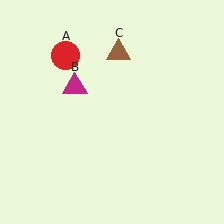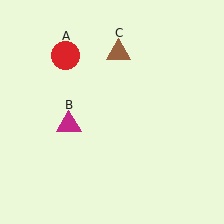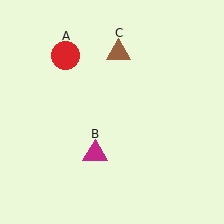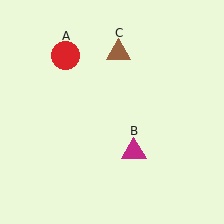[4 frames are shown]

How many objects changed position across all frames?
1 object changed position: magenta triangle (object B).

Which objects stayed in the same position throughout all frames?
Red circle (object A) and brown triangle (object C) remained stationary.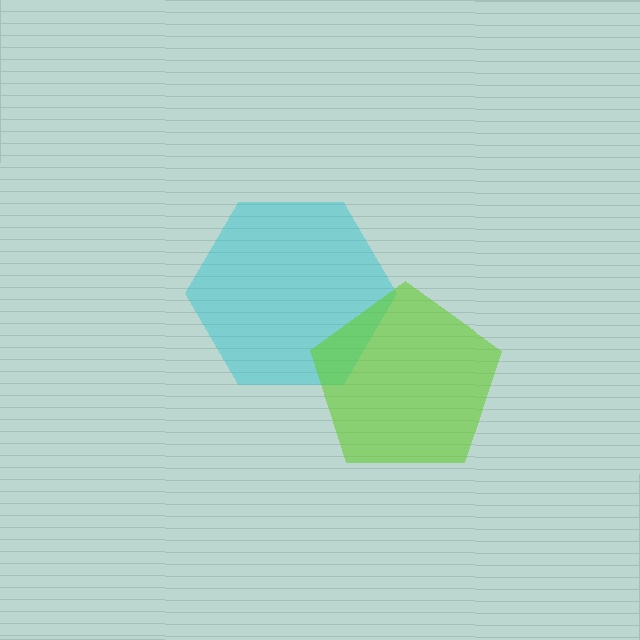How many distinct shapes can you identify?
There are 2 distinct shapes: a cyan hexagon, a lime pentagon.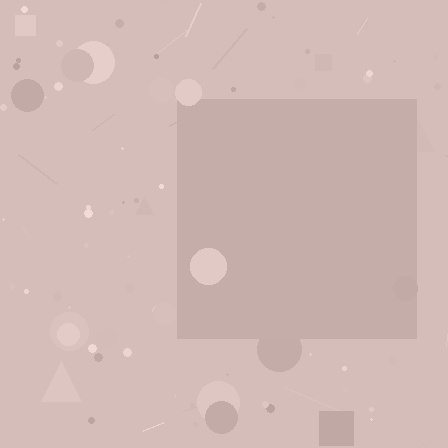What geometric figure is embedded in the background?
A square is embedded in the background.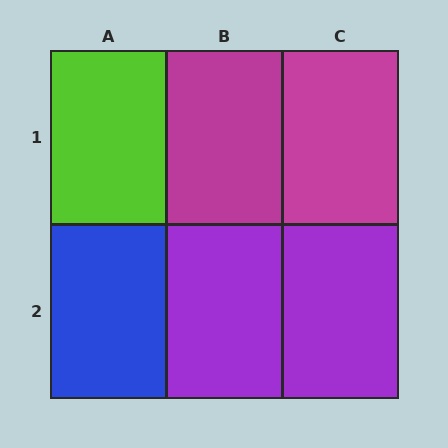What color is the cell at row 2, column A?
Blue.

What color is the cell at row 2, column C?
Purple.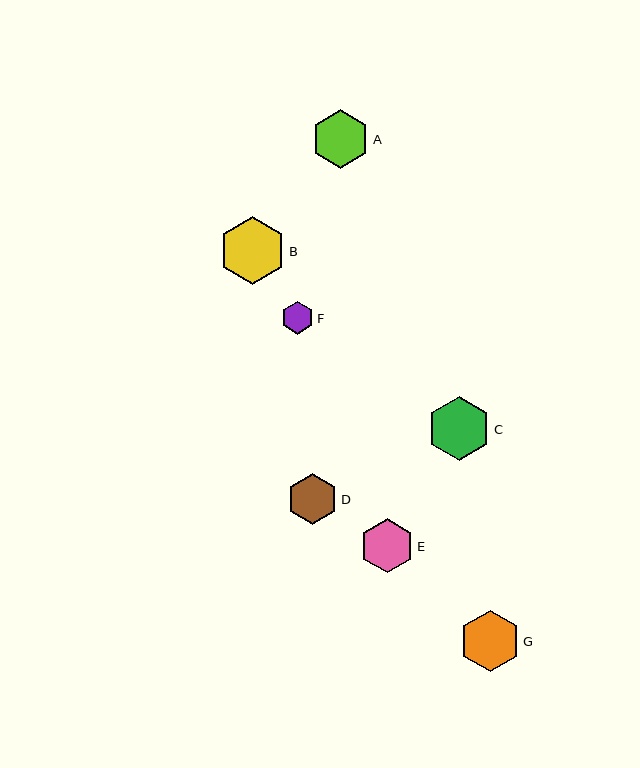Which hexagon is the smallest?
Hexagon F is the smallest with a size of approximately 33 pixels.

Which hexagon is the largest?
Hexagon B is the largest with a size of approximately 68 pixels.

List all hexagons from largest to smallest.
From largest to smallest: B, C, G, A, E, D, F.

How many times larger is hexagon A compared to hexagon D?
Hexagon A is approximately 1.1 times the size of hexagon D.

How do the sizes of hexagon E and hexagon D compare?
Hexagon E and hexagon D are approximately the same size.